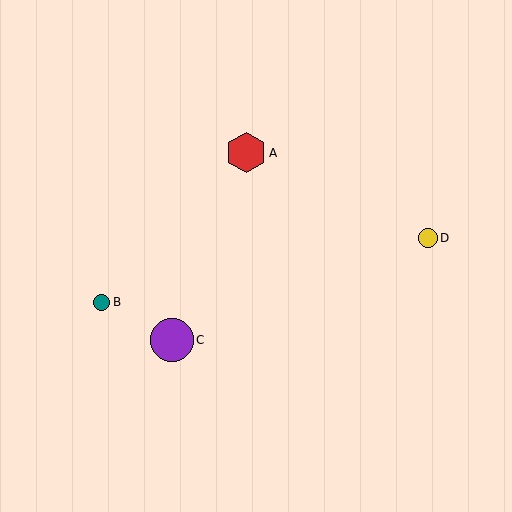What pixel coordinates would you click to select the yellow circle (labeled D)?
Click at (428, 238) to select the yellow circle D.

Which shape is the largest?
The purple circle (labeled C) is the largest.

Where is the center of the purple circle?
The center of the purple circle is at (172, 340).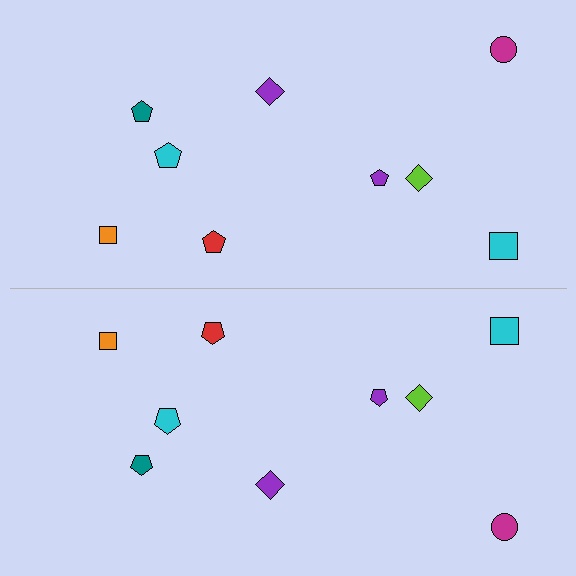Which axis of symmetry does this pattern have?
The pattern has a horizontal axis of symmetry running through the center of the image.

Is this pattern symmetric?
Yes, this pattern has bilateral (reflection) symmetry.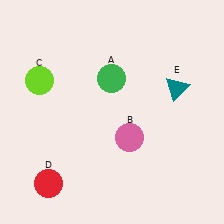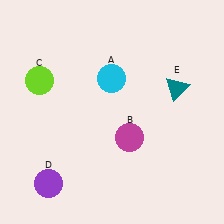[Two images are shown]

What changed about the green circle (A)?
In Image 1, A is green. In Image 2, it changed to cyan.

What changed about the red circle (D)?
In Image 1, D is red. In Image 2, it changed to purple.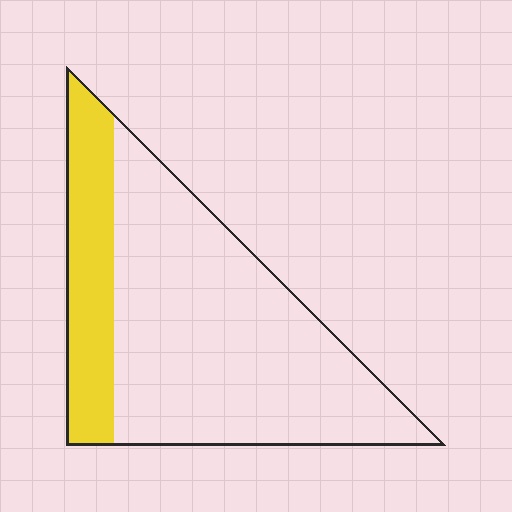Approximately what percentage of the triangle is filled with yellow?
Approximately 25%.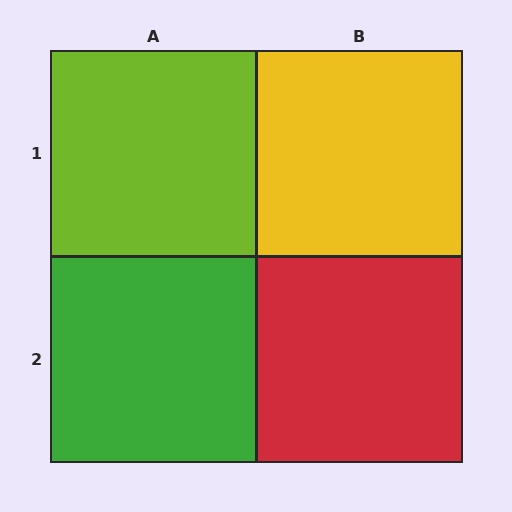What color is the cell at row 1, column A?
Lime.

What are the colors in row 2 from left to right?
Green, red.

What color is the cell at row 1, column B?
Yellow.